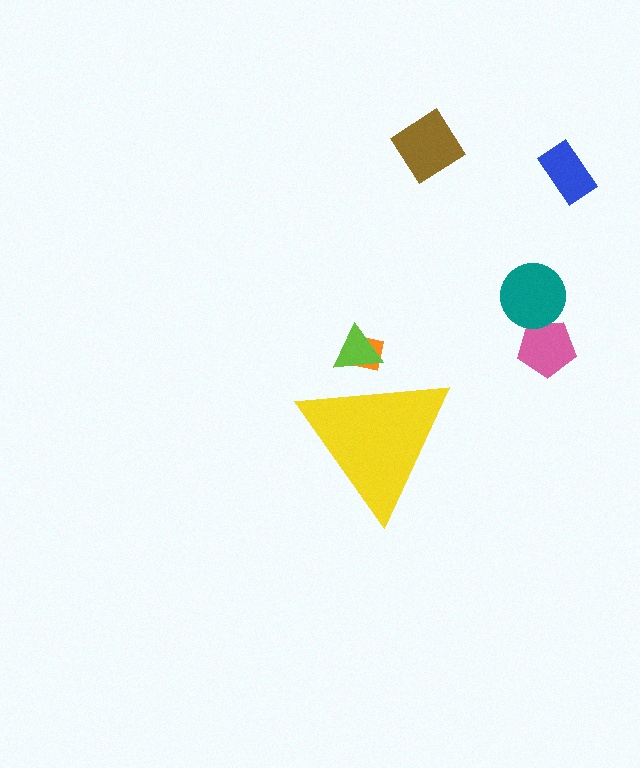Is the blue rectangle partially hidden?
No, the blue rectangle is fully visible.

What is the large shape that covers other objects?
A yellow triangle.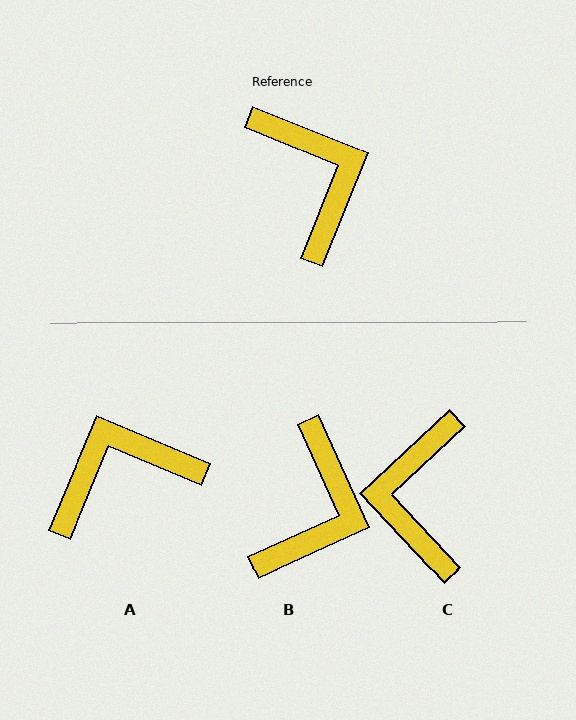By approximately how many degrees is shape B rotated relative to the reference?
Approximately 44 degrees clockwise.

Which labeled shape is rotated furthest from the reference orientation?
C, about 155 degrees away.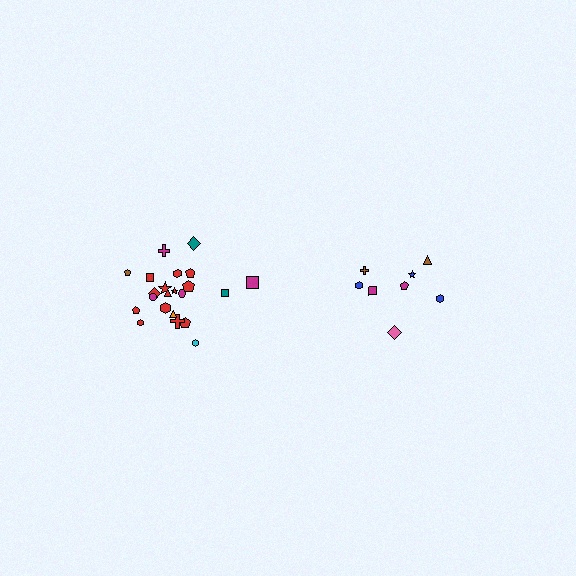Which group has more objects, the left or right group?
The left group.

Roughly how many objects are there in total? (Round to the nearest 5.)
Roughly 30 objects in total.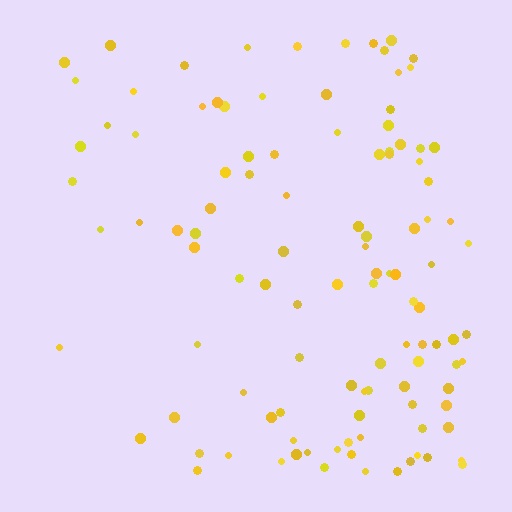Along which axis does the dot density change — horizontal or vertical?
Horizontal.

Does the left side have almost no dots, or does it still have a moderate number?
Still a moderate number, just noticeably fewer than the right.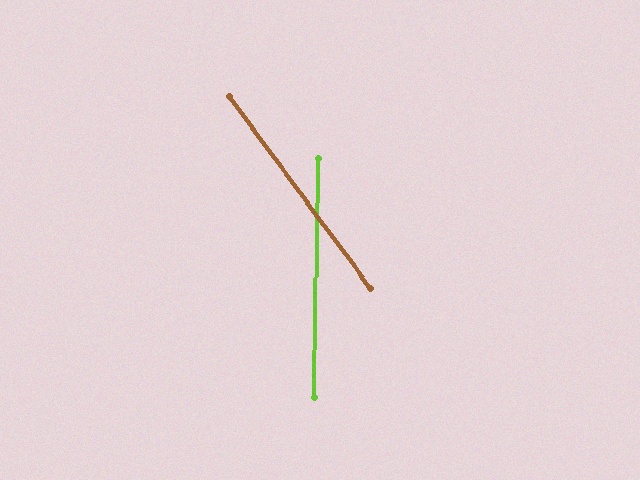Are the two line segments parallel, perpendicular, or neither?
Neither parallel nor perpendicular — they differ by about 38°.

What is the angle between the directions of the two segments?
Approximately 38 degrees.